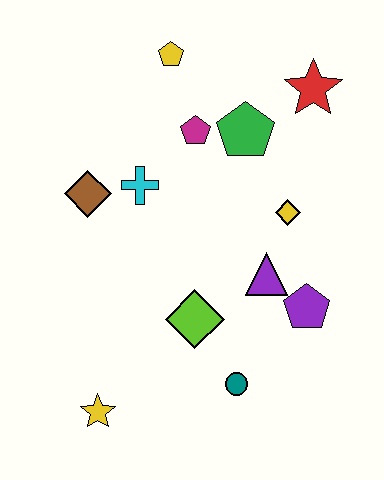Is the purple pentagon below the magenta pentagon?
Yes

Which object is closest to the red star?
The green pentagon is closest to the red star.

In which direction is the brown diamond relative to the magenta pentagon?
The brown diamond is to the left of the magenta pentagon.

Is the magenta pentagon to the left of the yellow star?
No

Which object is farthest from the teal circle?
The yellow pentagon is farthest from the teal circle.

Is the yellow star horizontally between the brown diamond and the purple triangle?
Yes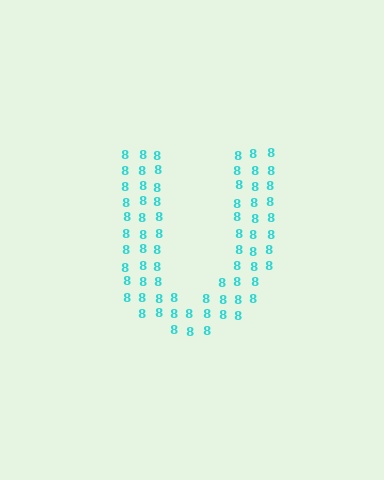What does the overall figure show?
The overall figure shows the letter U.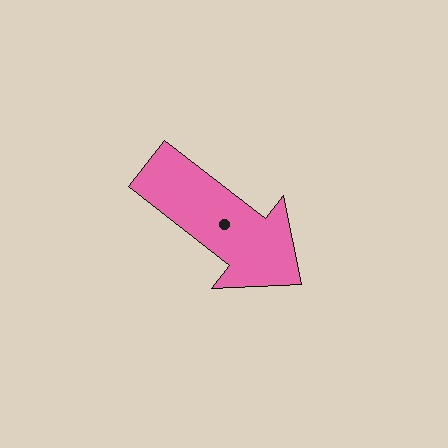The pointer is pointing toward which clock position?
Roughly 4 o'clock.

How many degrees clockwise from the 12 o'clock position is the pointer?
Approximately 128 degrees.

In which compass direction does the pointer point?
Southeast.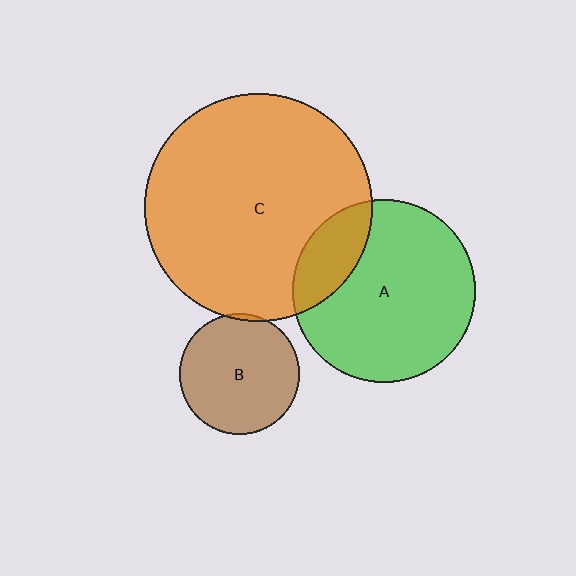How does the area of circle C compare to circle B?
Approximately 3.6 times.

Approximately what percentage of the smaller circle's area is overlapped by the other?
Approximately 20%.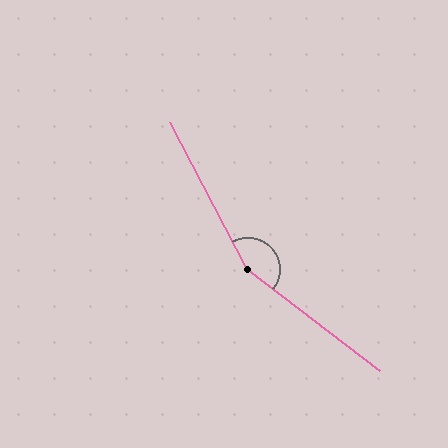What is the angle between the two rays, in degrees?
Approximately 155 degrees.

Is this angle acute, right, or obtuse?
It is obtuse.